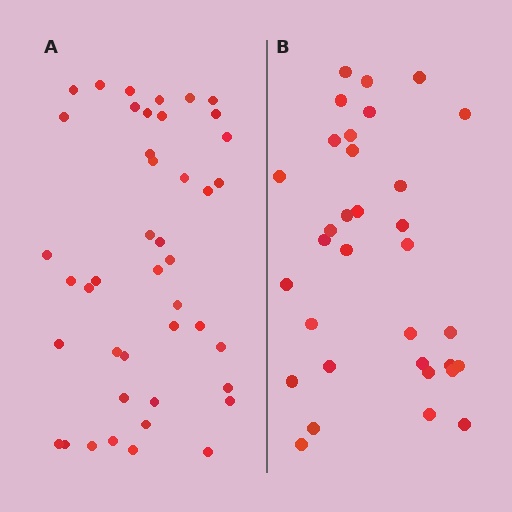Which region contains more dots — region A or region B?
Region A (the left region) has more dots.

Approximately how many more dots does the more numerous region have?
Region A has roughly 10 or so more dots than region B.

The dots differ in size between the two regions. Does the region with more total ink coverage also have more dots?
No. Region B has more total ink coverage because its dots are larger, but region A actually contains more individual dots. Total area can be misleading — the number of items is what matters here.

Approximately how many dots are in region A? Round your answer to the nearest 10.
About 40 dots. (The exact count is 43, which rounds to 40.)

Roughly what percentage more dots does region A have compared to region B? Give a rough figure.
About 30% more.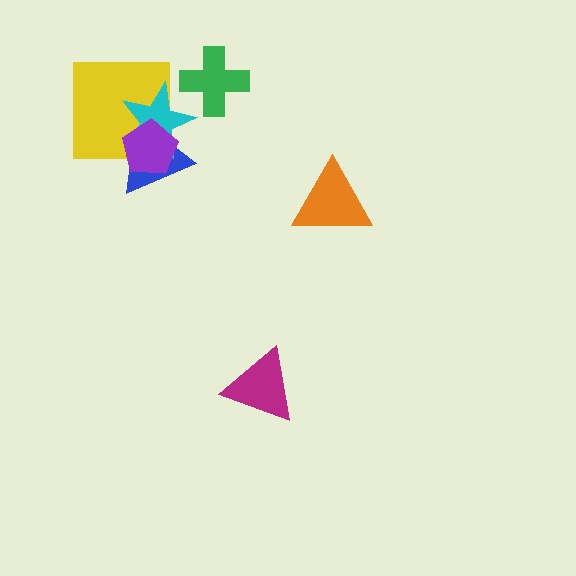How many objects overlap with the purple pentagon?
3 objects overlap with the purple pentagon.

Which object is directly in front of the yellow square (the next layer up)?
The cyan star is directly in front of the yellow square.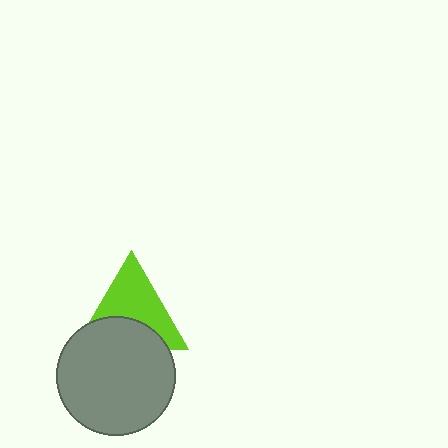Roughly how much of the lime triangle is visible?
About half of it is visible (roughly 59%).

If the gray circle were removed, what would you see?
You would see the complete lime triangle.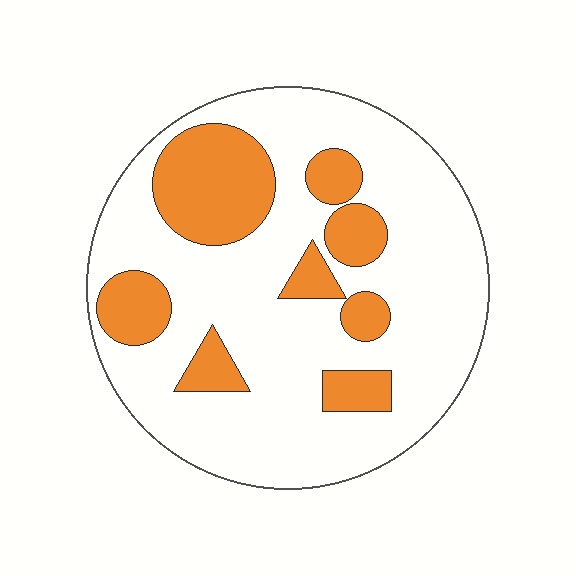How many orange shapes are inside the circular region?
8.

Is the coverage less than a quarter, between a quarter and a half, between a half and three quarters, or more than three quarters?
Between a quarter and a half.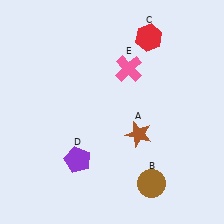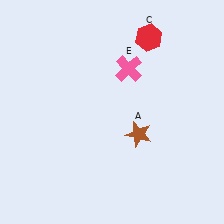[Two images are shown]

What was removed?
The purple pentagon (D), the brown circle (B) were removed in Image 2.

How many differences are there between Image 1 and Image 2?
There are 2 differences between the two images.